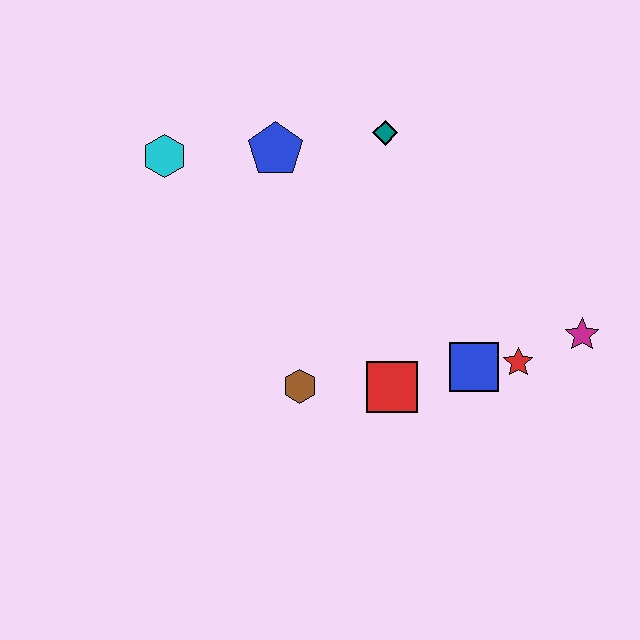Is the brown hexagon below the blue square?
Yes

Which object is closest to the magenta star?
The red star is closest to the magenta star.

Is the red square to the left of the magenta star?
Yes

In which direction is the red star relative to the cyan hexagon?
The red star is to the right of the cyan hexagon.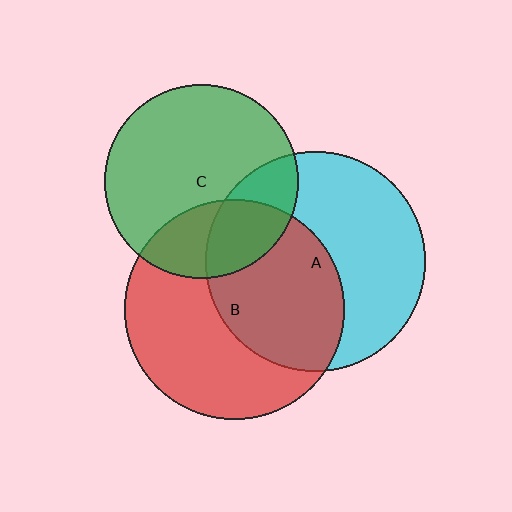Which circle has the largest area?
Circle B (red).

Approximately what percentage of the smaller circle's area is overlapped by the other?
Approximately 30%.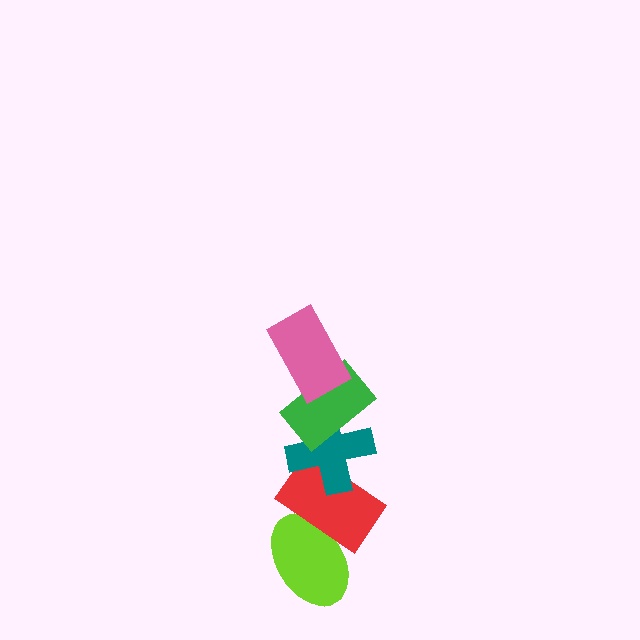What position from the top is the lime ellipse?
The lime ellipse is 5th from the top.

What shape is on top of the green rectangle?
The pink rectangle is on top of the green rectangle.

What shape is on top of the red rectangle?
The teal cross is on top of the red rectangle.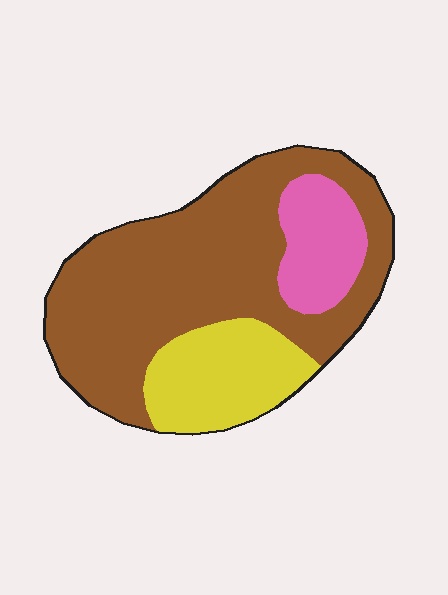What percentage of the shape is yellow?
Yellow takes up about one fifth (1/5) of the shape.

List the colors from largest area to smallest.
From largest to smallest: brown, yellow, pink.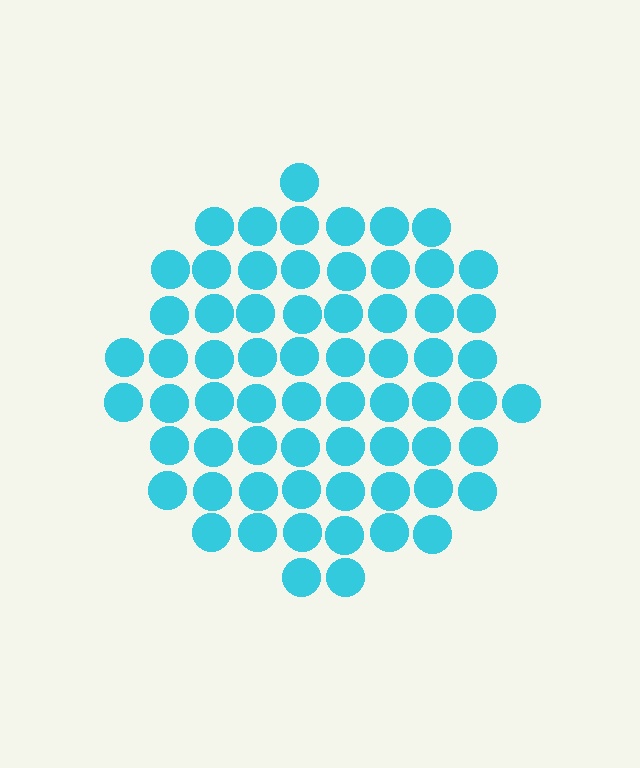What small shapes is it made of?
It is made of small circles.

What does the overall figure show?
The overall figure shows a circle.